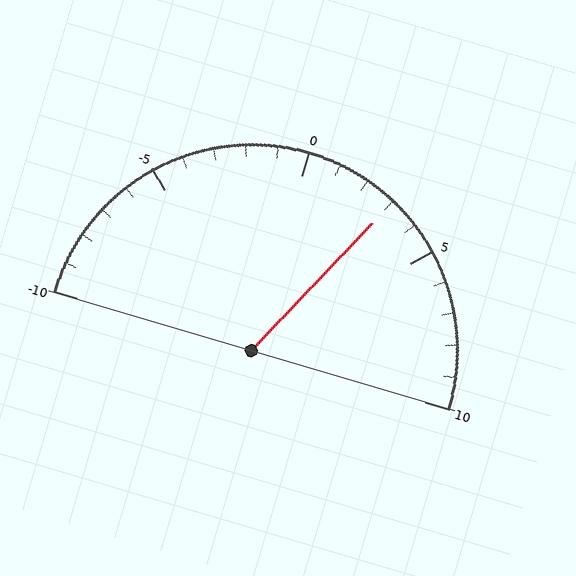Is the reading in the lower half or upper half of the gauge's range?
The reading is in the upper half of the range (-10 to 10).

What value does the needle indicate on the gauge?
The needle indicates approximately 3.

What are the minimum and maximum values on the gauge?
The gauge ranges from -10 to 10.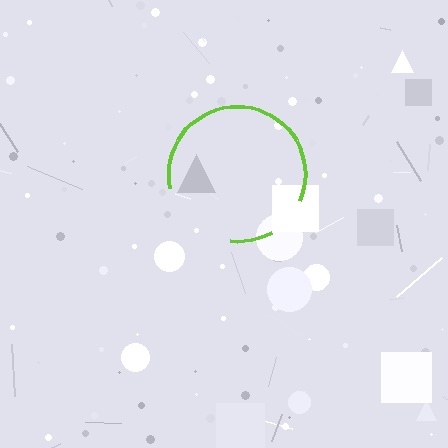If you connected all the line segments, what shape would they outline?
They would outline a circle.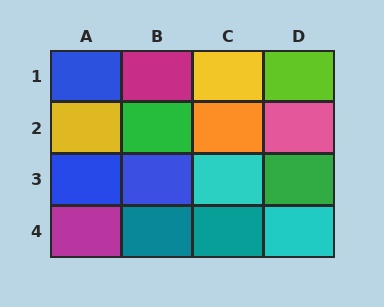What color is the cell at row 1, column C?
Yellow.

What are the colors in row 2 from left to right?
Yellow, green, orange, pink.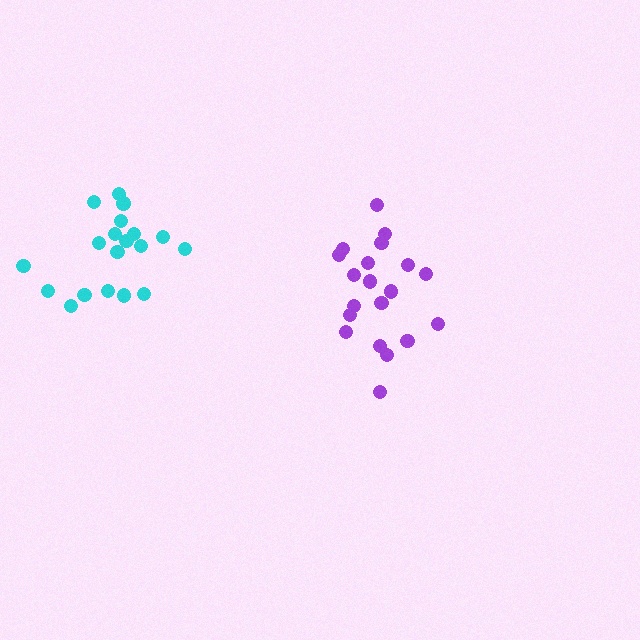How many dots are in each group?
Group 1: 19 dots, Group 2: 20 dots (39 total).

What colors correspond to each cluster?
The clusters are colored: cyan, purple.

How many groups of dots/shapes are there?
There are 2 groups.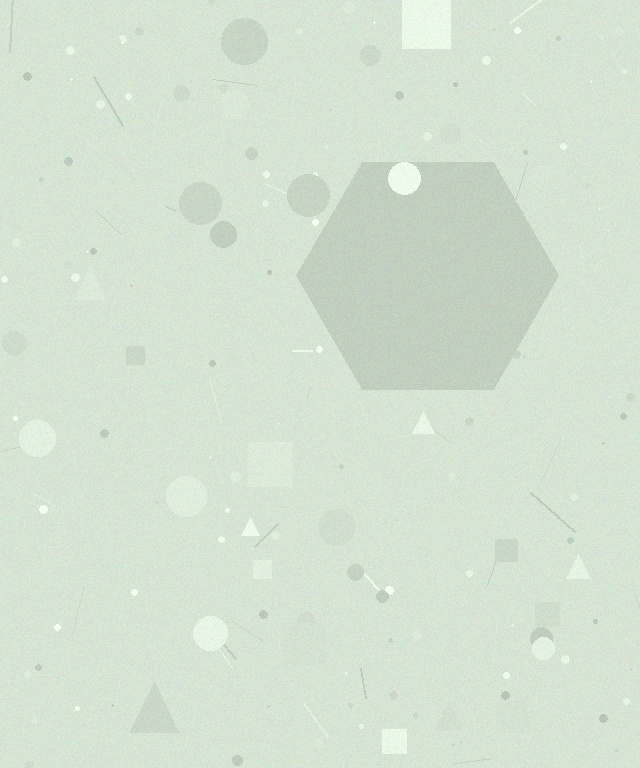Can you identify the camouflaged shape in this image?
The camouflaged shape is a hexagon.